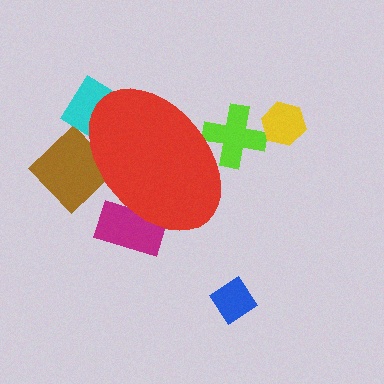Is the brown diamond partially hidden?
Yes, the brown diamond is partially hidden behind the red ellipse.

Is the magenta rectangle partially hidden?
Yes, the magenta rectangle is partially hidden behind the red ellipse.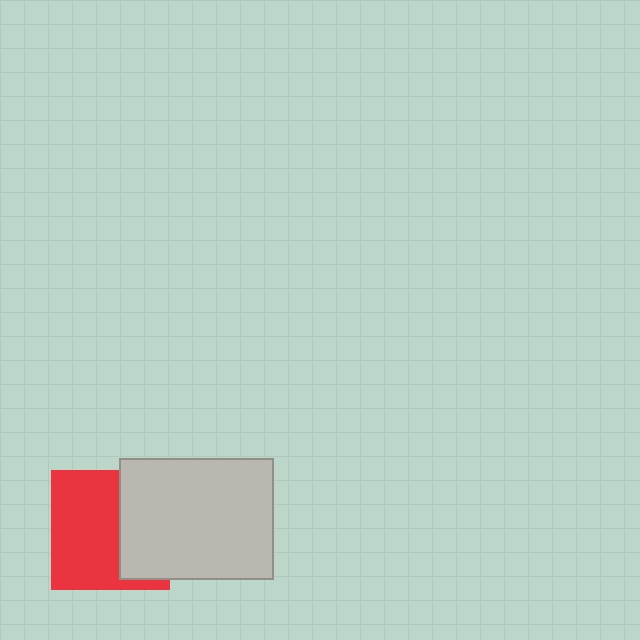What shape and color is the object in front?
The object in front is a light gray rectangle.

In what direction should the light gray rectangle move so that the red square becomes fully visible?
The light gray rectangle should move right. That is the shortest direction to clear the overlap and leave the red square fully visible.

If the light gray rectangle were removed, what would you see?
You would see the complete red square.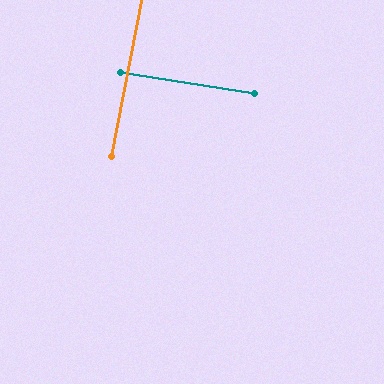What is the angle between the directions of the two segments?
Approximately 88 degrees.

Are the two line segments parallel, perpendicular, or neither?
Perpendicular — they meet at approximately 88°.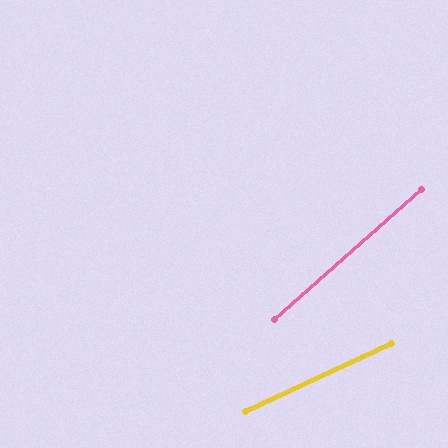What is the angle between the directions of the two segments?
Approximately 17 degrees.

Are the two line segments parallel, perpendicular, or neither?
Neither parallel nor perpendicular — they differ by about 17°.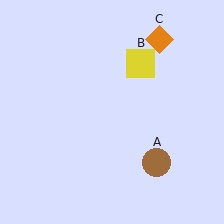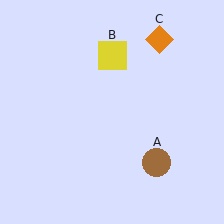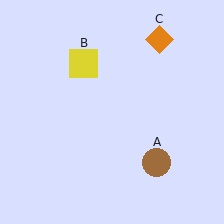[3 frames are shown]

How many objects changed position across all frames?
1 object changed position: yellow square (object B).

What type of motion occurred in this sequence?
The yellow square (object B) rotated counterclockwise around the center of the scene.